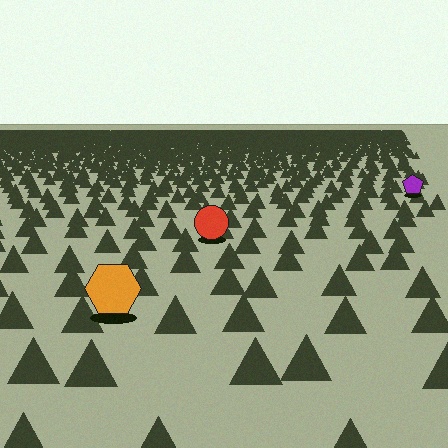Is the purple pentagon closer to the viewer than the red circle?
No. The red circle is closer — you can tell from the texture gradient: the ground texture is coarser near it.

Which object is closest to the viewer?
The orange hexagon is closest. The texture marks near it are larger and more spread out.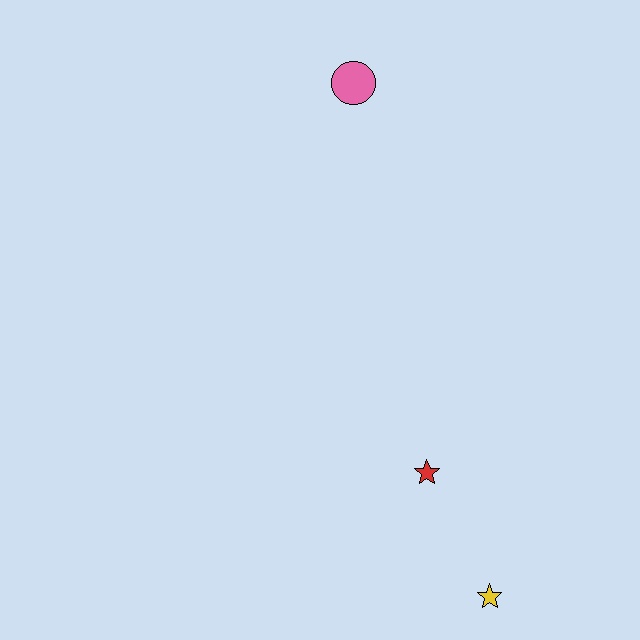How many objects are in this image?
There are 3 objects.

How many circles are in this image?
There is 1 circle.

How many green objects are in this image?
There are no green objects.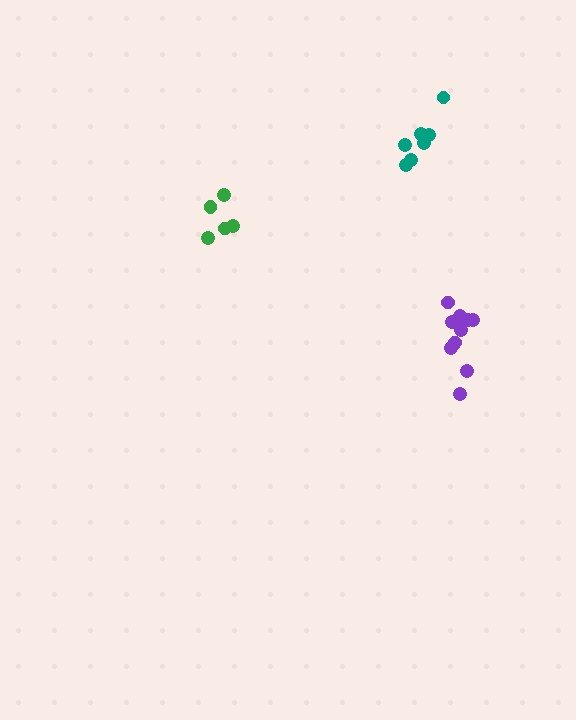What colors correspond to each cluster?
The clusters are colored: green, teal, purple.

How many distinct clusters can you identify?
There are 3 distinct clusters.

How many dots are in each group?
Group 1: 5 dots, Group 2: 7 dots, Group 3: 11 dots (23 total).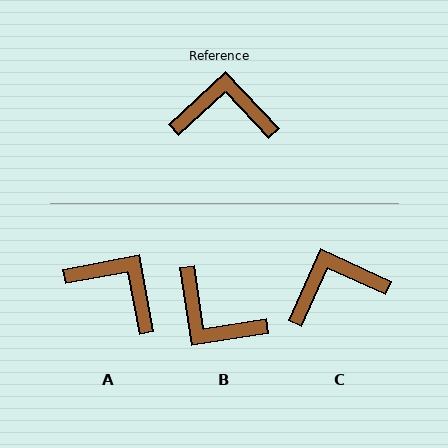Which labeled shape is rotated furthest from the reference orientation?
B, about 145 degrees away.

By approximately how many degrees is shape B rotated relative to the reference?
Approximately 145 degrees counter-clockwise.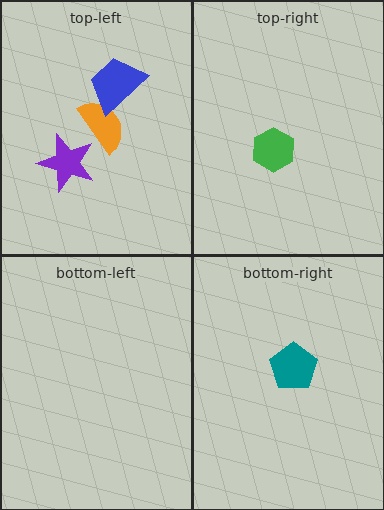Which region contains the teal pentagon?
The bottom-right region.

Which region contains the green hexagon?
The top-right region.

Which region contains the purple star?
The top-left region.